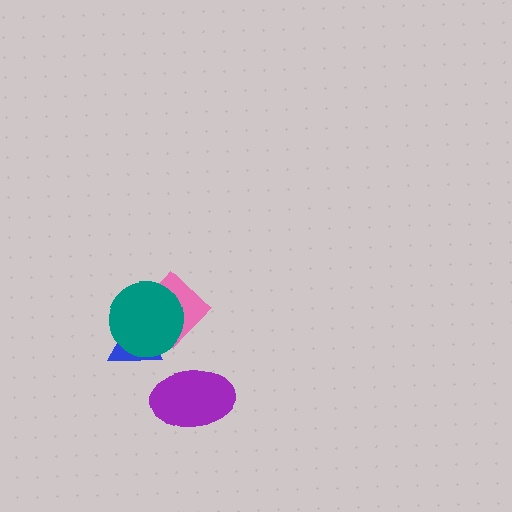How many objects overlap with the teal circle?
2 objects overlap with the teal circle.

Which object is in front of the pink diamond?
The teal circle is in front of the pink diamond.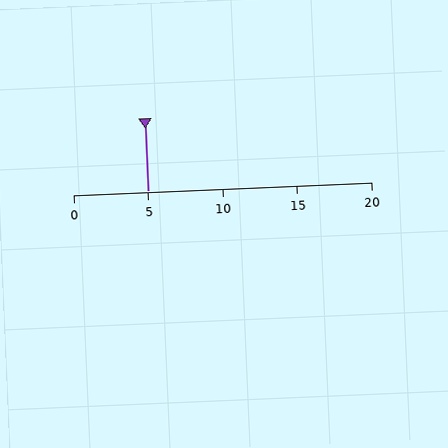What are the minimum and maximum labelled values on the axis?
The axis runs from 0 to 20.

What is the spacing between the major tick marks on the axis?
The major ticks are spaced 5 apart.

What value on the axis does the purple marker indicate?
The marker indicates approximately 5.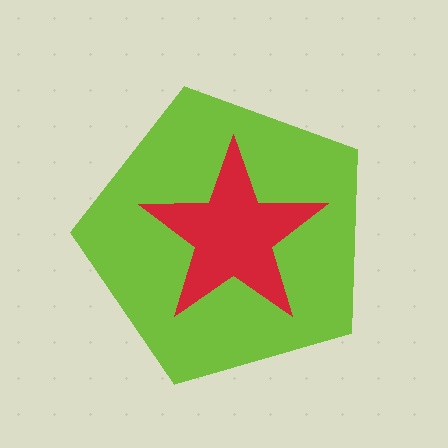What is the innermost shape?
The red star.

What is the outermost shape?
The lime pentagon.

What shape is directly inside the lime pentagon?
The red star.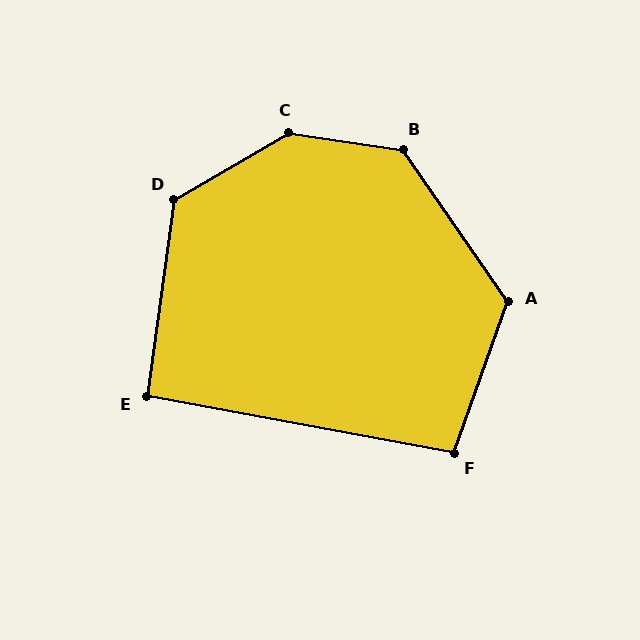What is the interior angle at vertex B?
Approximately 133 degrees (obtuse).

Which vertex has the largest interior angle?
C, at approximately 142 degrees.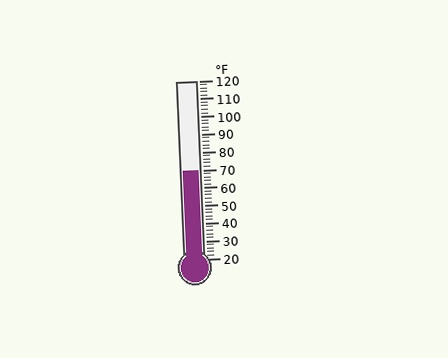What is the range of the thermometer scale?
The thermometer scale ranges from 20°F to 120°F.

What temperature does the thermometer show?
The thermometer shows approximately 70°F.